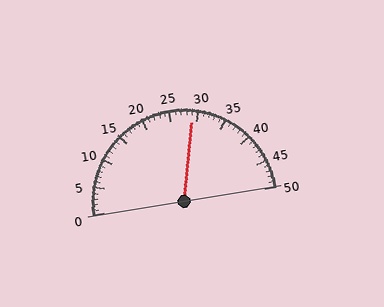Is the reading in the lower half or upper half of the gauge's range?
The reading is in the upper half of the range (0 to 50).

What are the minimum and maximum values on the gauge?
The gauge ranges from 0 to 50.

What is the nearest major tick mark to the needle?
The nearest major tick mark is 30.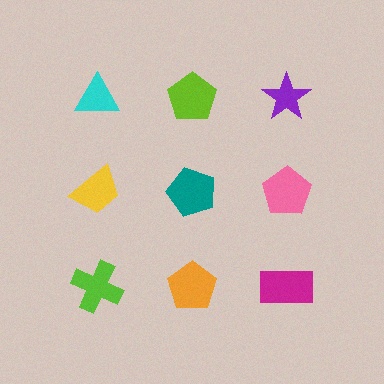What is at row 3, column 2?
An orange pentagon.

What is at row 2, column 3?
A pink pentagon.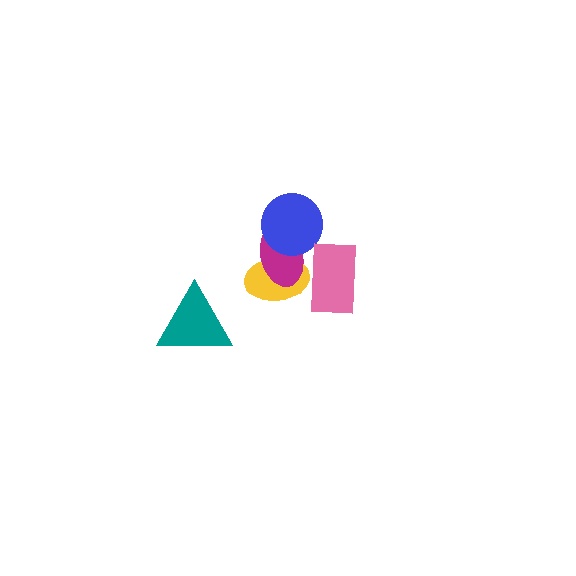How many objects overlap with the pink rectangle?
2 objects overlap with the pink rectangle.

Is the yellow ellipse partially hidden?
Yes, it is partially covered by another shape.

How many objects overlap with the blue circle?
2 objects overlap with the blue circle.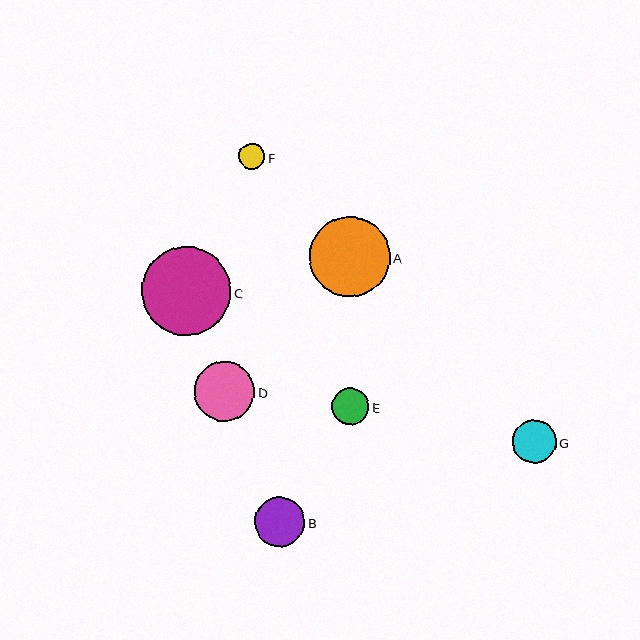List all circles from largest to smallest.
From largest to smallest: C, A, D, B, G, E, F.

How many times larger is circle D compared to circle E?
Circle D is approximately 1.6 times the size of circle E.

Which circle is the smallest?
Circle F is the smallest with a size of approximately 26 pixels.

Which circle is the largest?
Circle C is the largest with a size of approximately 90 pixels.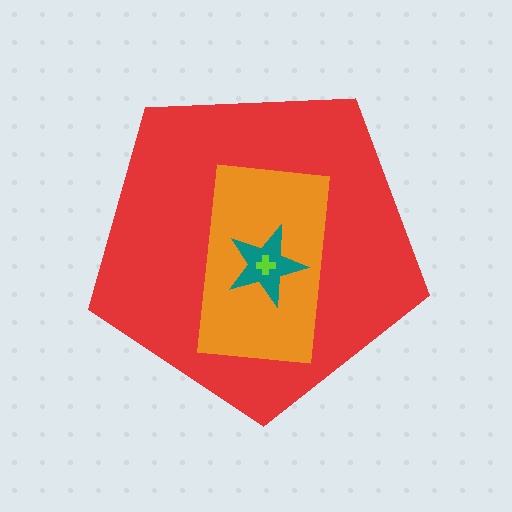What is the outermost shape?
The red pentagon.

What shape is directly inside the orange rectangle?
The teal star.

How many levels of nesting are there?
4.